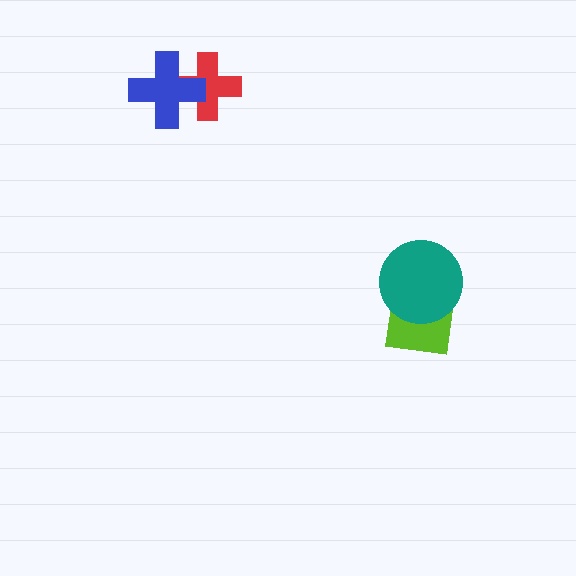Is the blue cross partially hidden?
No, no other shape covers it.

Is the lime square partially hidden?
Yes, it is partially covered by another shape.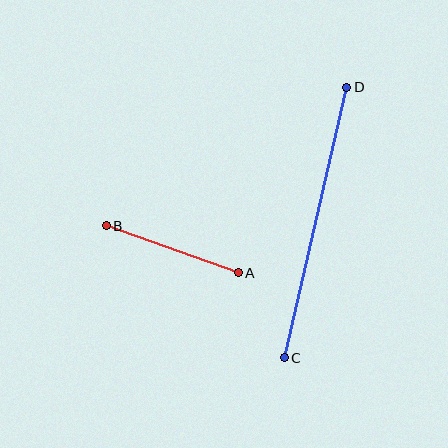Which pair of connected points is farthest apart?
Points C and D are farthest apart.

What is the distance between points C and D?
The distance is approximately 277 pixels.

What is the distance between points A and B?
The distance is approximately 140 pixels.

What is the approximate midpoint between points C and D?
The midpoint is at approximately (316, 223) pixels.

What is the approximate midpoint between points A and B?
The midpoint is at approximately (172, 249) pixels.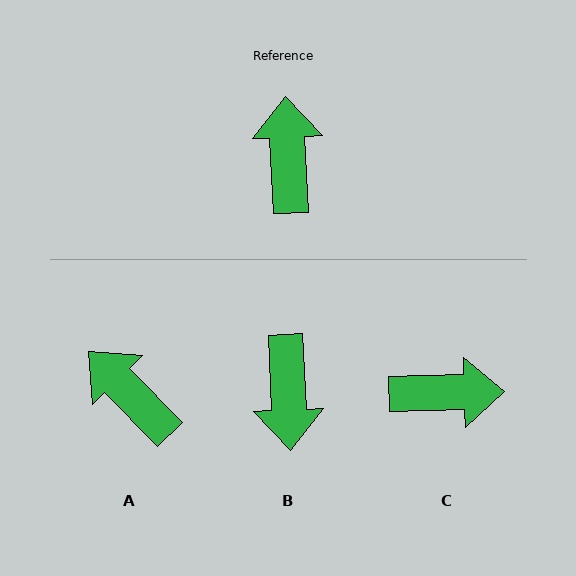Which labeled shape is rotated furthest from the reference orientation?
B, about 180 degrees away.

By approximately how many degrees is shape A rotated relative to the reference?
Approximately 42 degrees counter-clockwise.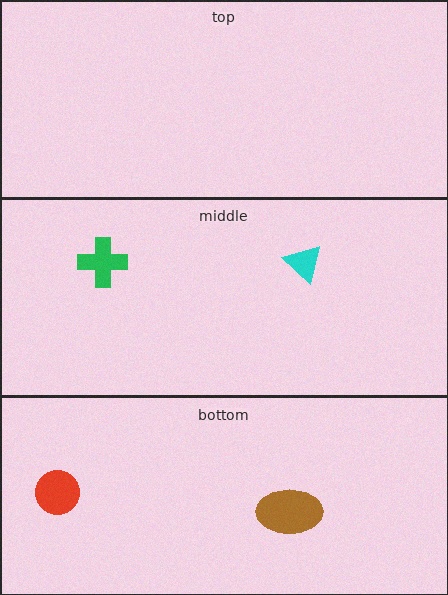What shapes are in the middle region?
The green cross, the cyan triangle.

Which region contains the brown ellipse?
The bottom region.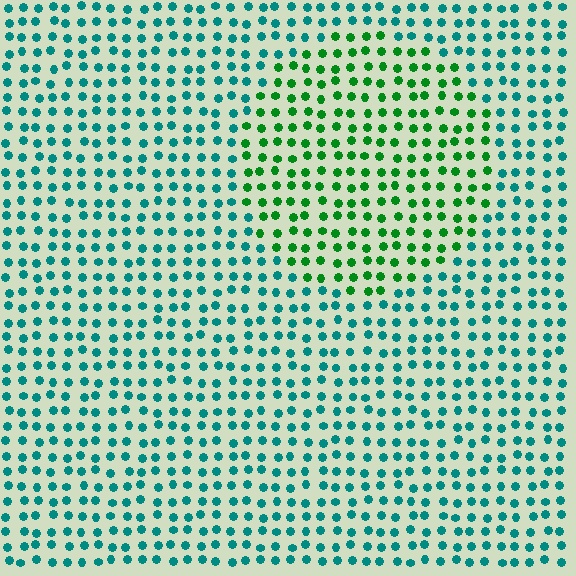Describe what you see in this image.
The image is filled with small teal elements in a uniform arrangement. A circle-shaped region is visible where the elements are tinted to a slightly different hue, forming a subtle color boundary.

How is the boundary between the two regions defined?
The boundary is defined purely by a slight shift in hue (about 47 degrees). Spacing, size, and orientation are identical on both sides.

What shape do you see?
I see a circle.